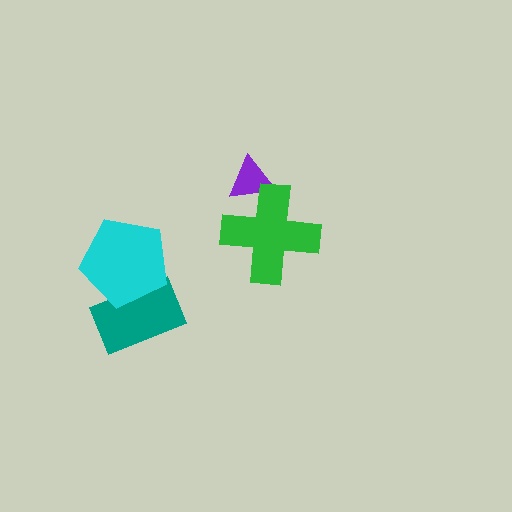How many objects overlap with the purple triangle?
1 object overlaps with the purple triangle.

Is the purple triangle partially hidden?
Yes, it is partially covered by another shape.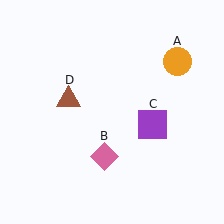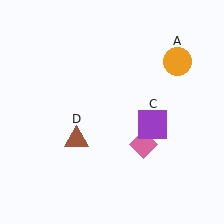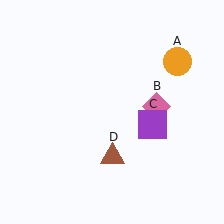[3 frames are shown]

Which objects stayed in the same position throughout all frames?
Orange circle (object A) and purple square (object C) remained stationary.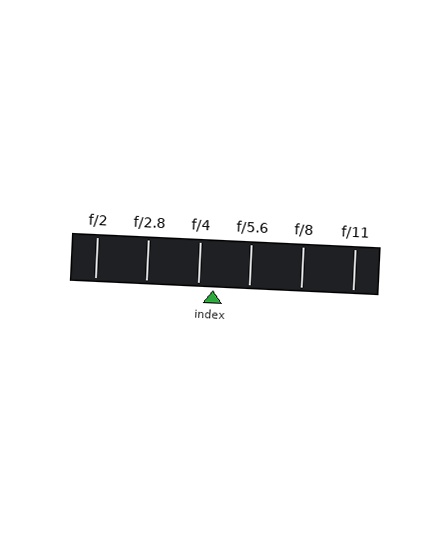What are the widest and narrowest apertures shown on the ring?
The widest aperture shown is f/2 and the narrowest is f/11.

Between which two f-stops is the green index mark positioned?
The index mark is between f/4 and f/5.6.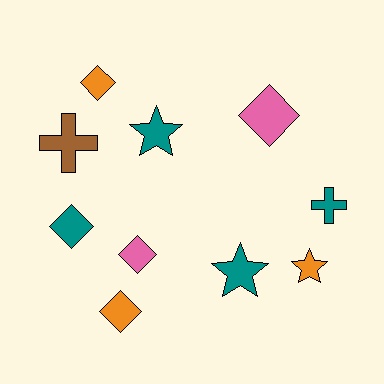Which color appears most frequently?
Teal, with 4 objects.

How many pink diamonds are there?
There are 2 pink diamonds.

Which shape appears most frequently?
Diamond, with 5 objects.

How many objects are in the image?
There are 10 objects.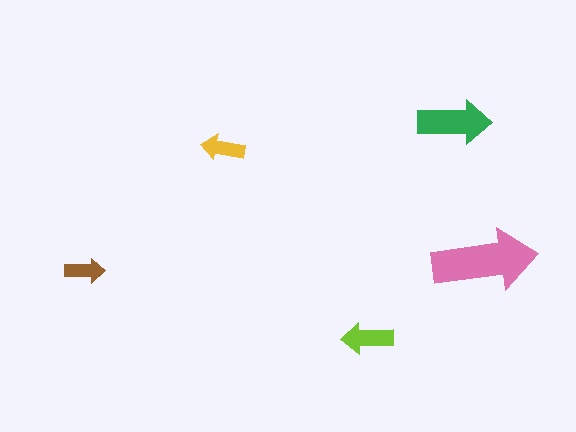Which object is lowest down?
The lime arrow is bottommost.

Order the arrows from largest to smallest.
the pink one, the green one, the lime one, the yellow one, the brown one.